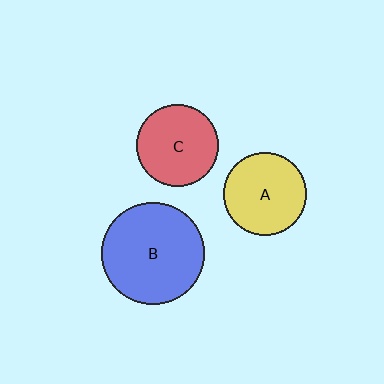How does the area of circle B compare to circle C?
Approximately 1.6 times.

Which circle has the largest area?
Circle B (blue).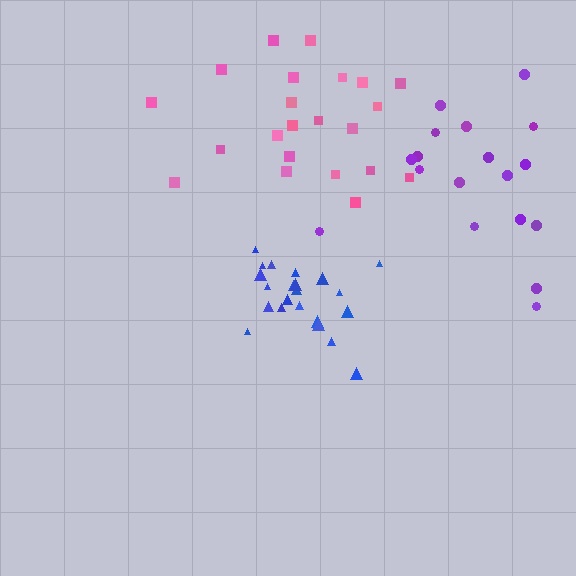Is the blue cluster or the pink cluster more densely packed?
Blue.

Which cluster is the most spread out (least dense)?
Purple.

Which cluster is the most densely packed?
Blue.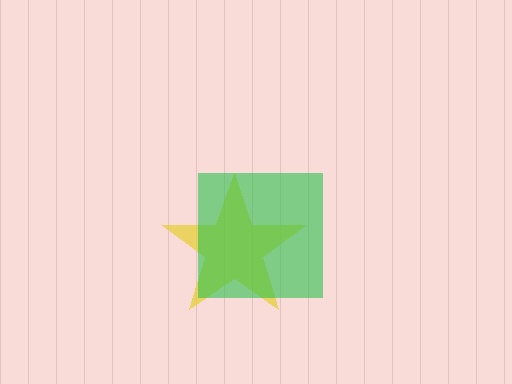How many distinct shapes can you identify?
There are 2 distinct shapes: a yellow star, a green square.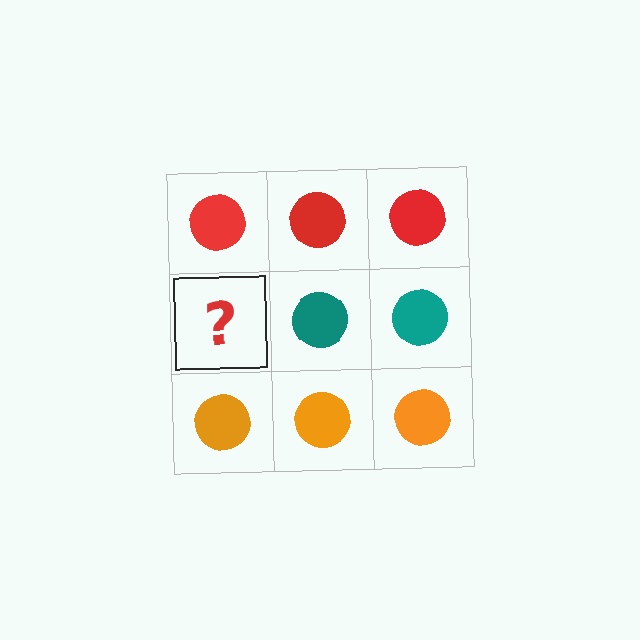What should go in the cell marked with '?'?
The missing cell should contain a teal circle.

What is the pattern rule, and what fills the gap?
The rule is that each row has a consistent color. The gap should be filled with a teal circle.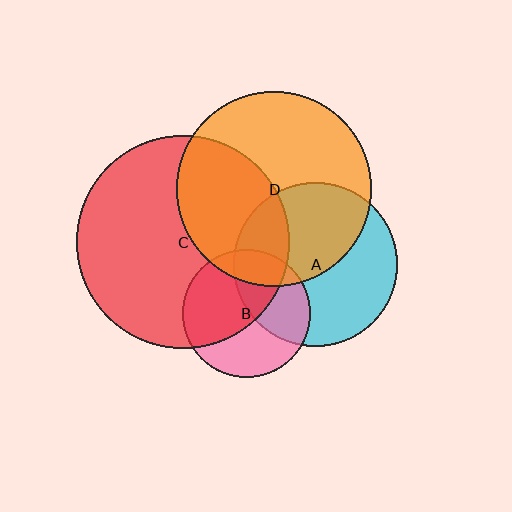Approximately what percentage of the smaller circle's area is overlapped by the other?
Approximately 50%.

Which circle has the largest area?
Circle C (red).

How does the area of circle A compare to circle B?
Approximately 1.7 times.